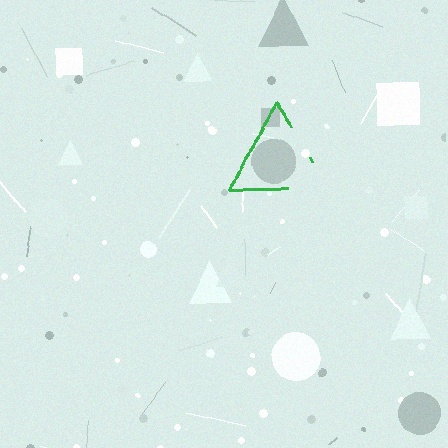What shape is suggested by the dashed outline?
The dashed outline suggests a triangle.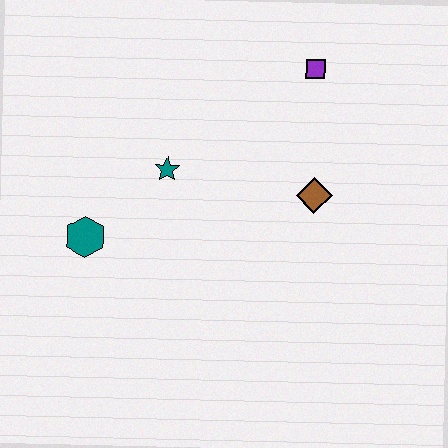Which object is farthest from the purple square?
The teal hexagon is farthest from the purple square.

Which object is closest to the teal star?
The teal hexagon is closest to the teal star.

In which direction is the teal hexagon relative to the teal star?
The teal hexagon is to the left of the teal star.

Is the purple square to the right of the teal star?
Yes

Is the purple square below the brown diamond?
No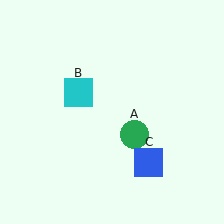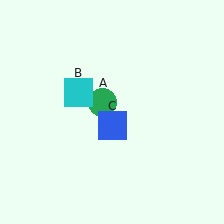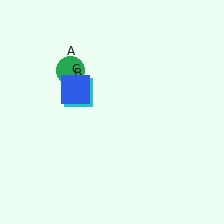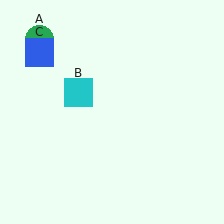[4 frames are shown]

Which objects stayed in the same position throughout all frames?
Cyan square (object B) remained stationary.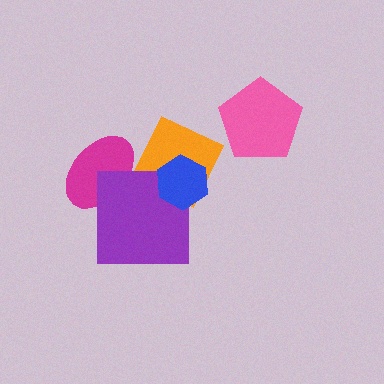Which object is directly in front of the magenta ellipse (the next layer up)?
The orange diamond is directly in front of the magenta ellipse.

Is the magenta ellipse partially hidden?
Yes, it is partially covered by another shape.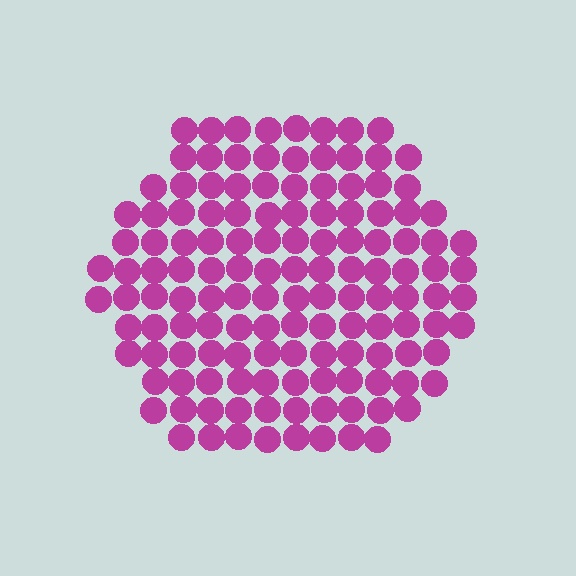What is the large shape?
The large shape is a hexagon.